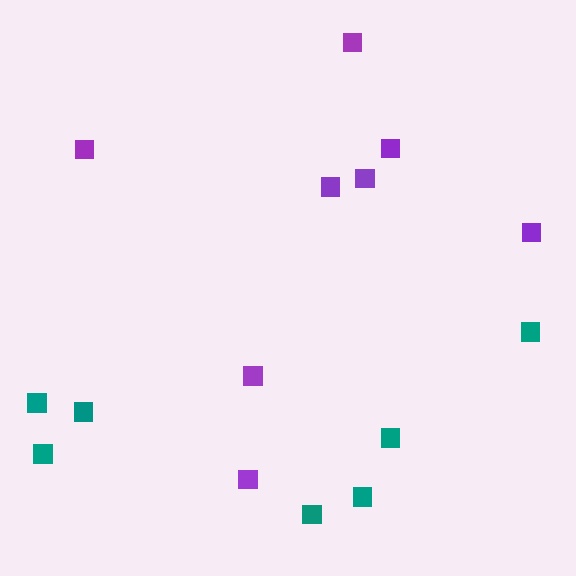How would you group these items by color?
There are 2 groups: one group of purple squares (8) and one group of teal squares (7).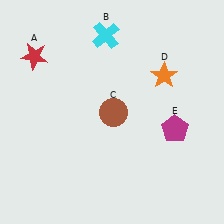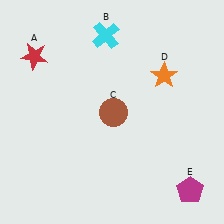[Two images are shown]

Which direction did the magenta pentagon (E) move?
The magenta pentagon (E) moved down.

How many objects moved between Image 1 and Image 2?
1 object moved between the two images.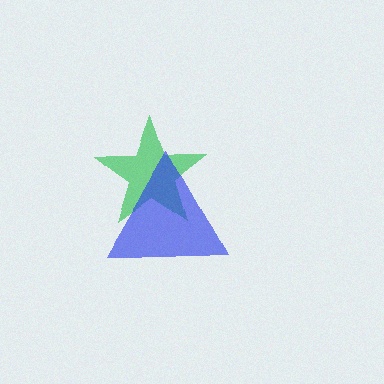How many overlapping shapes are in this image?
There are 2 overlapping shapes in the image.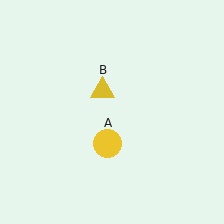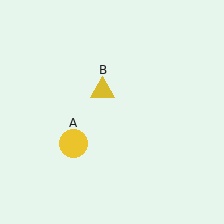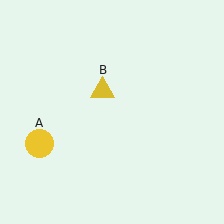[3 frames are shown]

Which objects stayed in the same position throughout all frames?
Yellow triangle (object B) remained stationary.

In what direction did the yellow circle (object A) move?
The yellow circle (object A) moved left.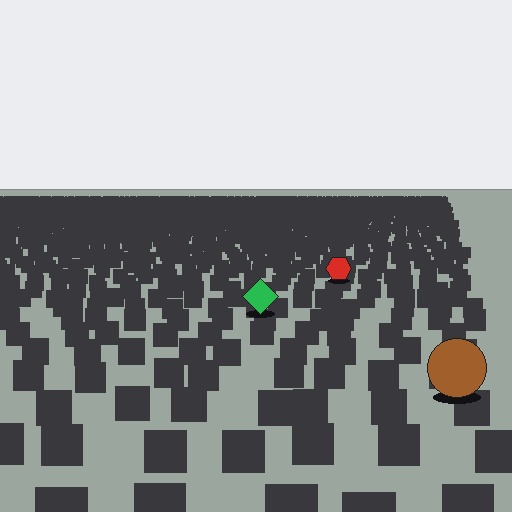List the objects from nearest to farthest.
From nearest to farthest: the brown circle, the green diamond, the red hexagon.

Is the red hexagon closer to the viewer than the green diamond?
No. The green diamond is closer — you can tell from the texture gradient: the ground texture is coarser near it.